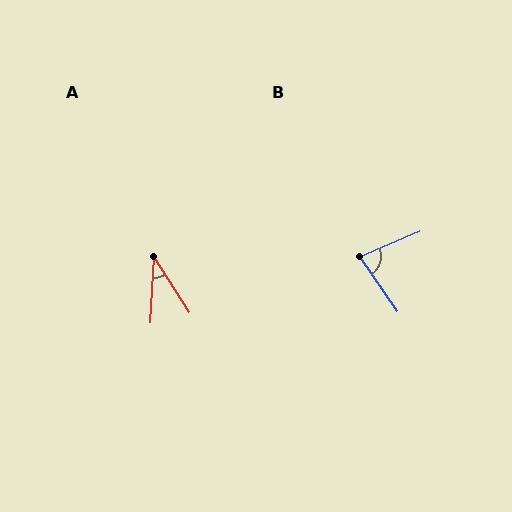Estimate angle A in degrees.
Approximately 36 degrees.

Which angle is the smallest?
A, at approximately 36 degrees.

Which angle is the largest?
B, at approximately 79 degrees.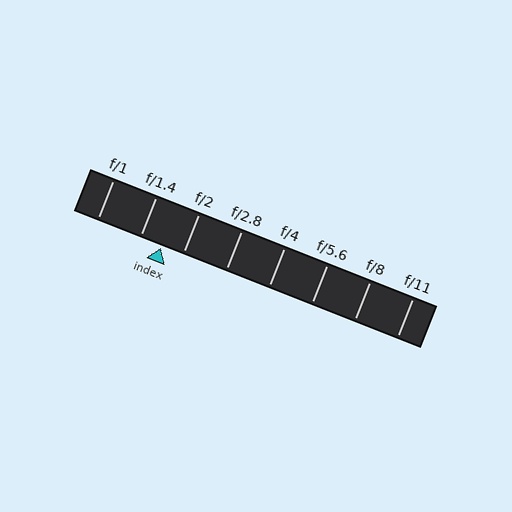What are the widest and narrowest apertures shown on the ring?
The widest aperture shown is f/1 and the narrowest is f/11.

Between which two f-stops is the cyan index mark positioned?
The index mark is between f/1.4 and f/2.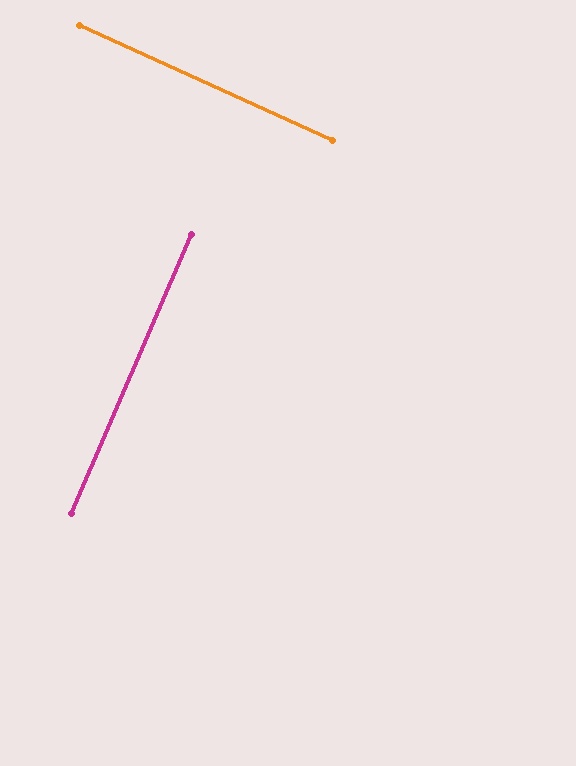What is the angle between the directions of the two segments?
Approximately 89 degrees.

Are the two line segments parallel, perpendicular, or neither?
Perpendicular — they meet at approximately 89°.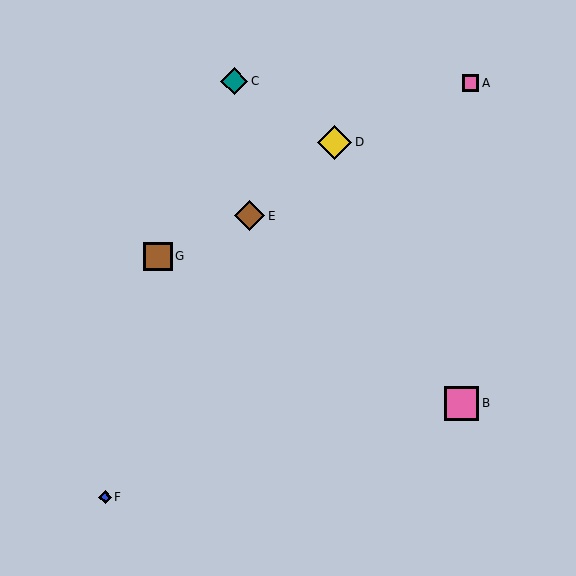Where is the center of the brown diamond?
The center of the brown diamond is at (250, 216).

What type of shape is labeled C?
Shape C is a teal diamond.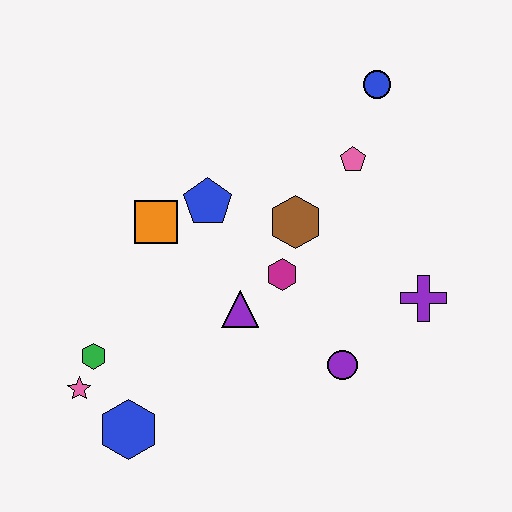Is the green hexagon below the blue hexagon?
No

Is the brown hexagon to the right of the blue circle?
No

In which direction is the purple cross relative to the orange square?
The purple cross is to the right of the orange square.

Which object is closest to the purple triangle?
The magenta hexagon is closest to the purple triangle.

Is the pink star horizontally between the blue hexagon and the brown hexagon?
No